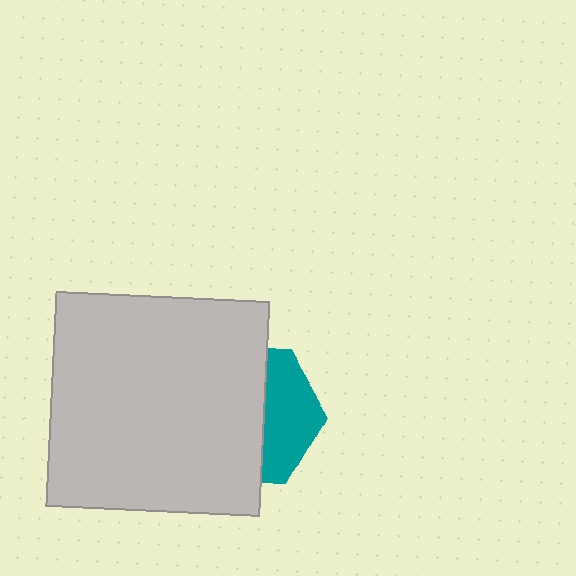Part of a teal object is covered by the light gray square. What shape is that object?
It is a hexagon.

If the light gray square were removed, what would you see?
You would see the complete teal hexagon.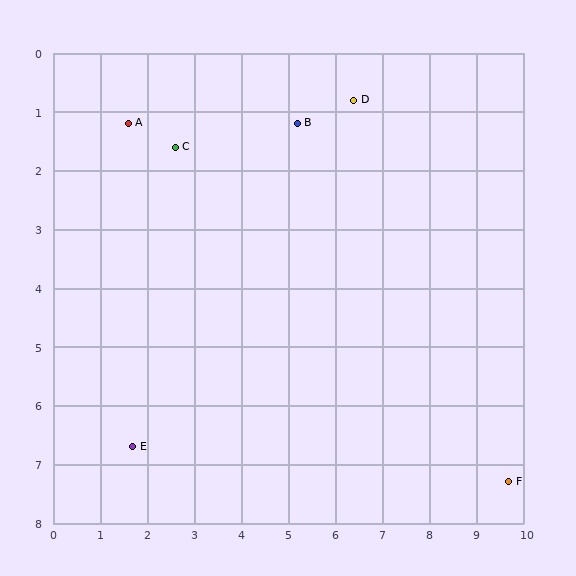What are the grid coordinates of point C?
Point C is at approximately (2.6, 1.6).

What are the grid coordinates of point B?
Point B is at approximately (5.2, 1.2).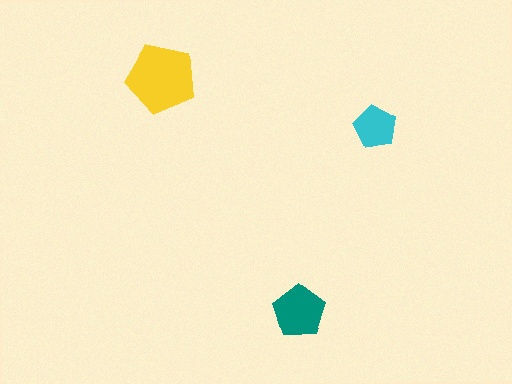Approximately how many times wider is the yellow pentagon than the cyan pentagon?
About 1.5 times wider.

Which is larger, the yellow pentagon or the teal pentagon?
The yellow one.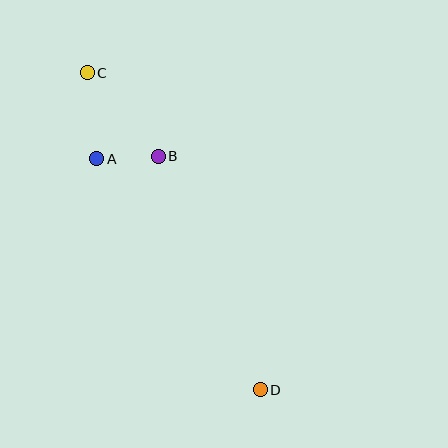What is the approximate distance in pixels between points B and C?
The distance between B and C is approximately 110 pixels.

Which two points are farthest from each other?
Points C and D are farthest from each other.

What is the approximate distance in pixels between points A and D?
The distance between A and D is approximately 283 pixels.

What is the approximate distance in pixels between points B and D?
The distance between B and D is approximately 255 pixels.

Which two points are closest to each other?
Points A and B are closest to each other.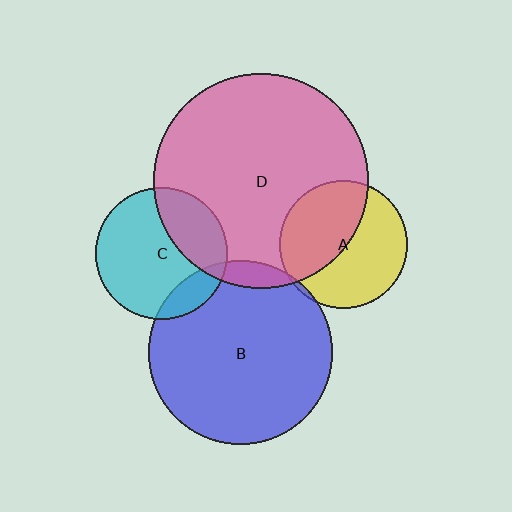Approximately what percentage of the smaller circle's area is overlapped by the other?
Approximately 5%.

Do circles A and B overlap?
Yes.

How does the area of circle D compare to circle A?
Approximately 2.8 times.